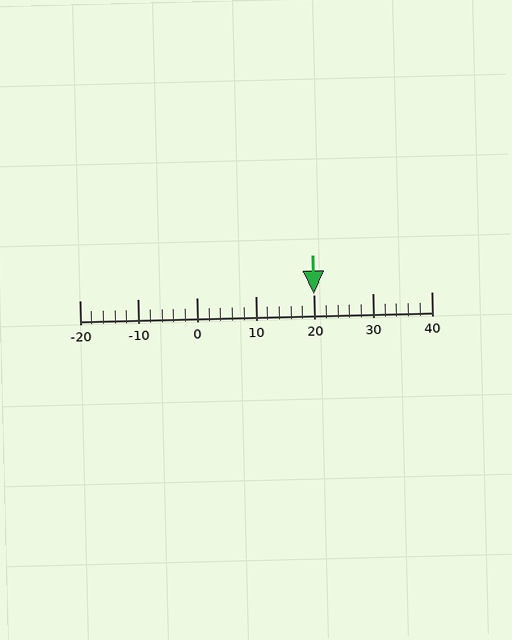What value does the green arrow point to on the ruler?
The green arrow points to approximately 20.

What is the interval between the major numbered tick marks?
The major tick marks are spaced 10 units apart.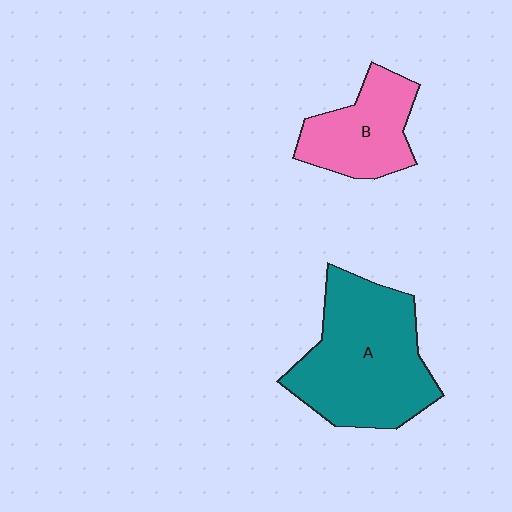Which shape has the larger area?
Shape A (teal).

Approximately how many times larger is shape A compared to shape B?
Approximately 1.8 times.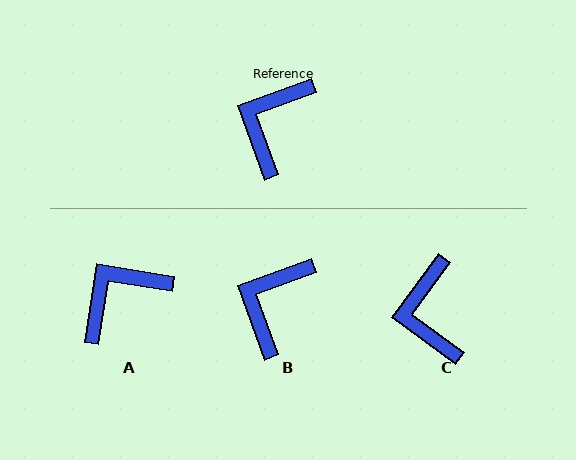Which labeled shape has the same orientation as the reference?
B.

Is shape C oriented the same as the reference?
No, it is off by about 33 degrees.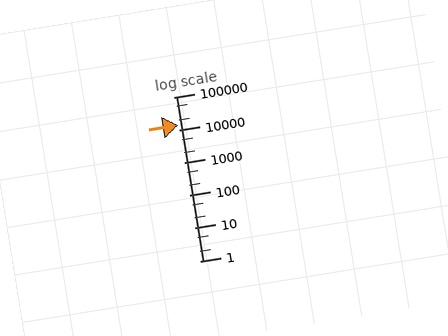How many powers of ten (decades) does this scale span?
The scale spans 5 decades, from 1 to 100000.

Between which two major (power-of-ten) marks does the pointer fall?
The pointer is between 10000 and 100000.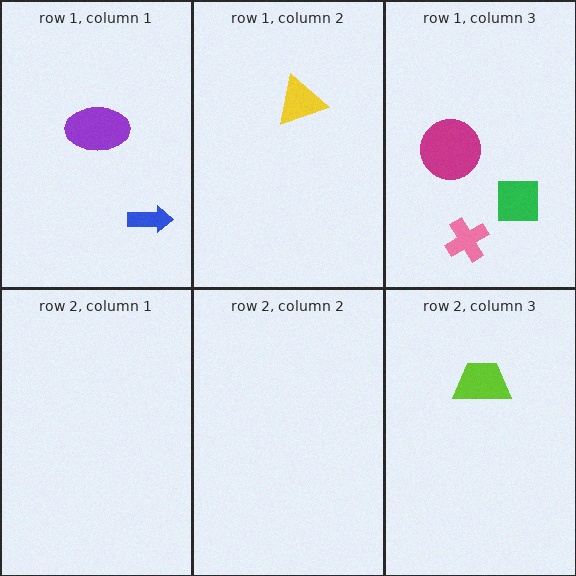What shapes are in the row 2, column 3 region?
The lime trapezoid.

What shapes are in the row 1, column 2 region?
The yellow triangle.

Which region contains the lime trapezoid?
The row 2, column 3 region.